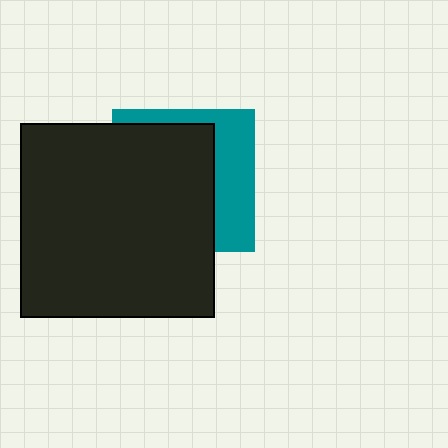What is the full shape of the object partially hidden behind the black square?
The partially hidden object is a teal square.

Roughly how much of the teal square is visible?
A small part of it is visible (roughly 35%).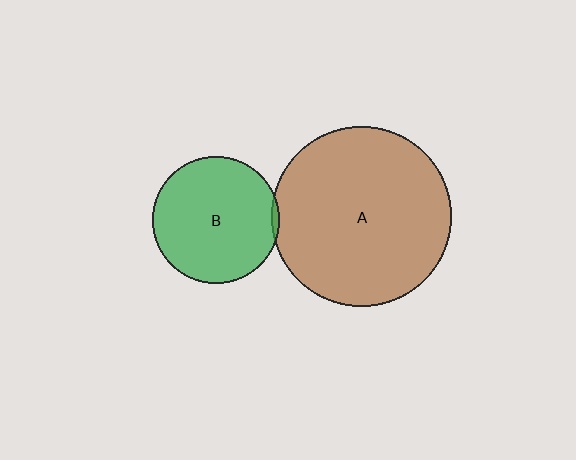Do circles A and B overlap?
Yes.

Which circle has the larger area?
Circle A (brown).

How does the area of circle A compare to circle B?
Approximately 2.0 times.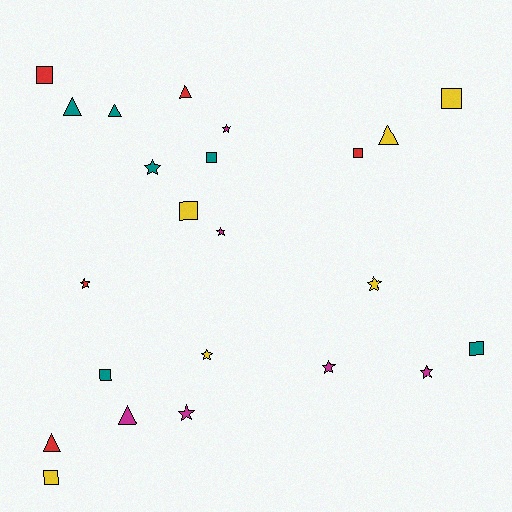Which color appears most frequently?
Yellow, with 6 objects.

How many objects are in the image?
There are 23 objects.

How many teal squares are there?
There are 3 teal squares.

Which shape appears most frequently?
Star, with 9 objects.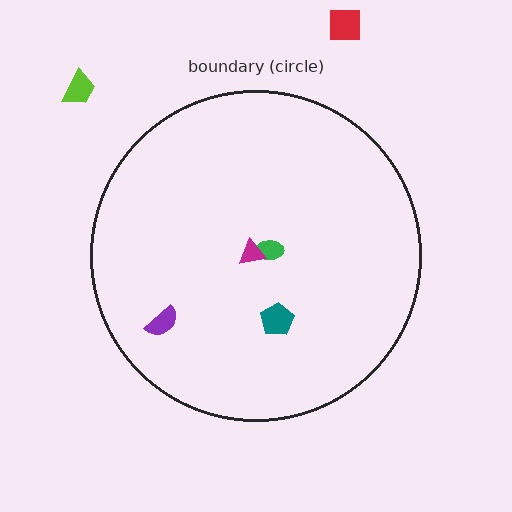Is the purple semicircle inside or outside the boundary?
Inside.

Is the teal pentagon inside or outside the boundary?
Inside.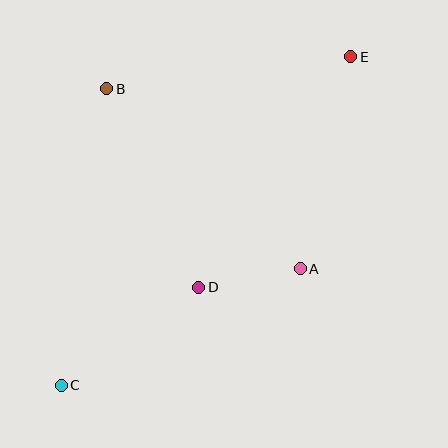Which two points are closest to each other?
Points A and D are closest to each other.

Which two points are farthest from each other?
Points C and E are farthest from each other.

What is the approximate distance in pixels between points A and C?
The distance between A and C is approximately 266 pixels.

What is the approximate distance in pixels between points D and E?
The distance between D and E is approximately 276 pixels.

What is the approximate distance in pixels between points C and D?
The distance between C and D is approximately 169 pixels.